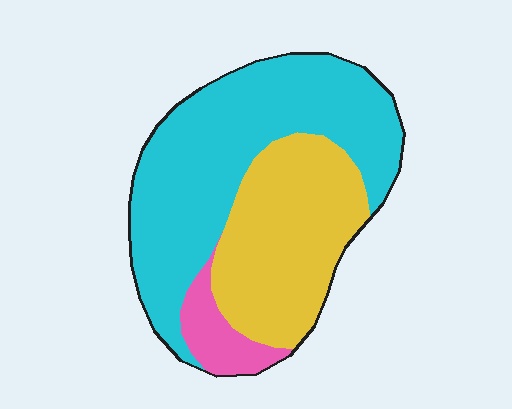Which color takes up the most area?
Cyan, at roughly 55%.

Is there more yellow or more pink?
Yellow.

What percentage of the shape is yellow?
Yellow takes up about three eighths (3/8) of the shape.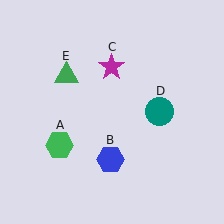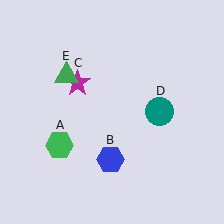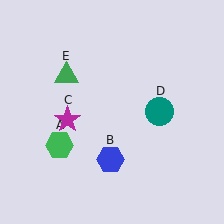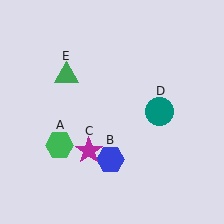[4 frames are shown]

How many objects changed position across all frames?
1 object changed position: magenta star (object C).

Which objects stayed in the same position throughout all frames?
Green hexagon (object A) and blue hexagon (object B) and teal circle (object D) and green triangle (object E) remained stationary.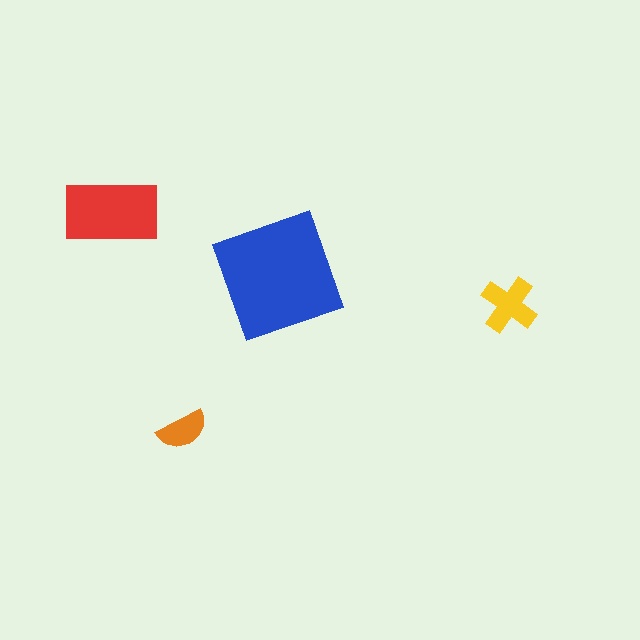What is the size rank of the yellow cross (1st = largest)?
3rd.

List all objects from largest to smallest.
The blue square, the red rectangle, the yellow cross, the orange semicircle.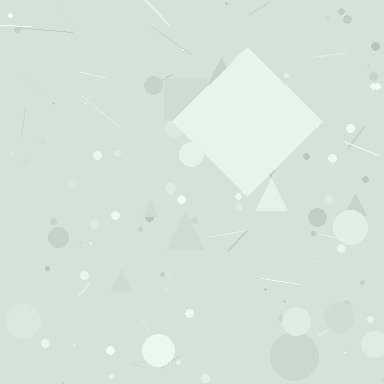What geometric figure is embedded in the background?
A diamond is embedded in the background.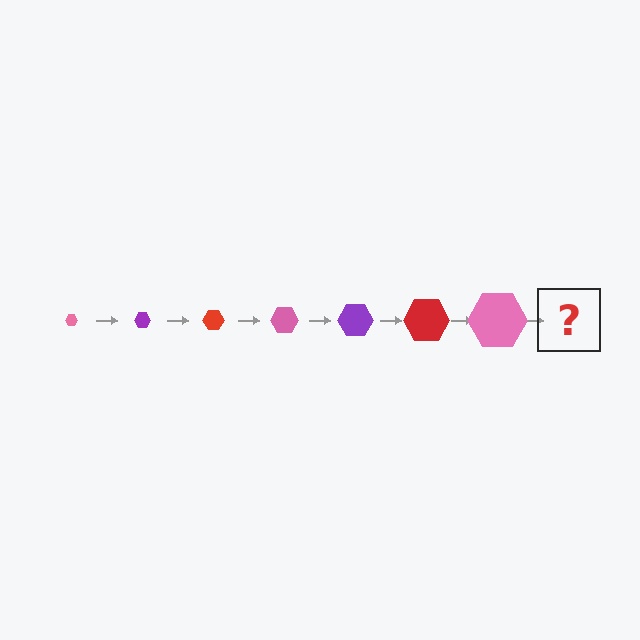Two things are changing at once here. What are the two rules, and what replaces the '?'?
The two rules are that the hexagon grows larger each step and the color cycles through pink, purple, and red. The '?' should be a purple hexagon, larger than the previous one.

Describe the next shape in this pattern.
It should be a purple hexagon, larger than the previous one.